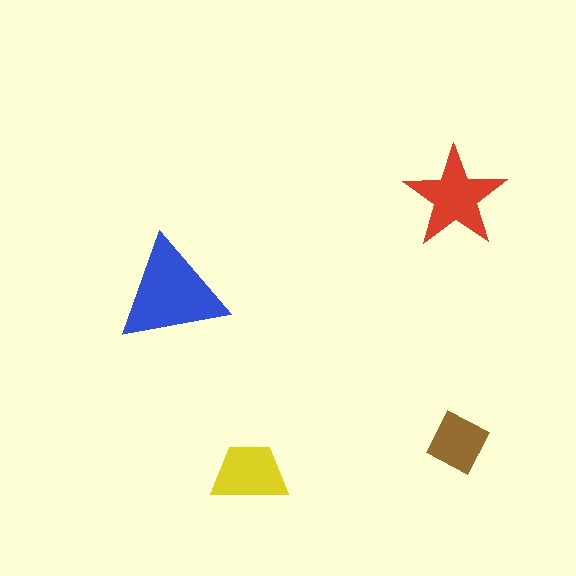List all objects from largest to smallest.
The blue triangle, the red star, the yellow trapezoid, the brown diamond.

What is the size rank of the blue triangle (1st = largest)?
1st.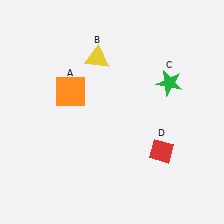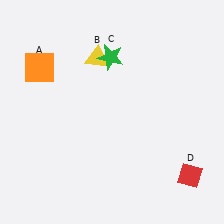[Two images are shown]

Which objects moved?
The objects that moved are: the orange square (A), the green star (C), the red diamond (D).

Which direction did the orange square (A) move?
The orange square (A) moved left.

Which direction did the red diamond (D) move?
The red diamond (D) moved right.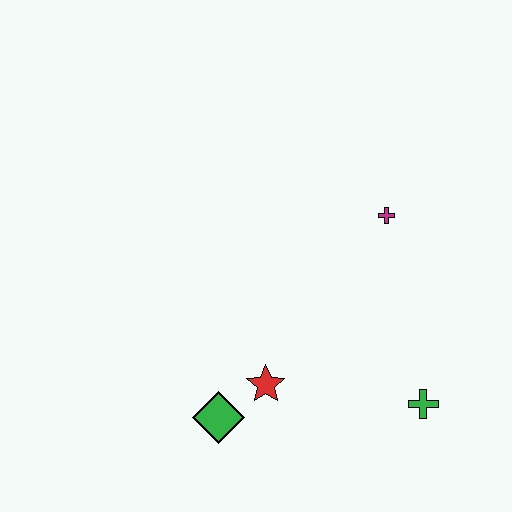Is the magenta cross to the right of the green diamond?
Yes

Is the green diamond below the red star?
Yes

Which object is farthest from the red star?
The magenta cross is farthest from the red star.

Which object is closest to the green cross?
The red star is closest to the green cross.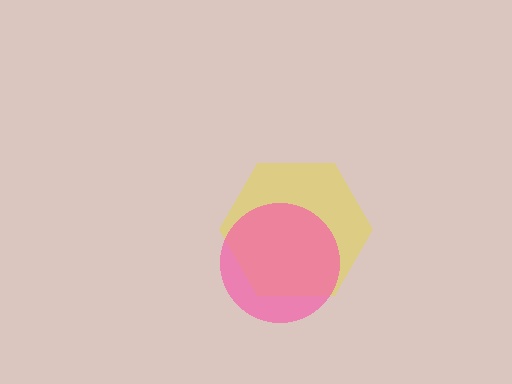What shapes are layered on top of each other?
The layered shapes are: a yellow hexagon, a pink circle.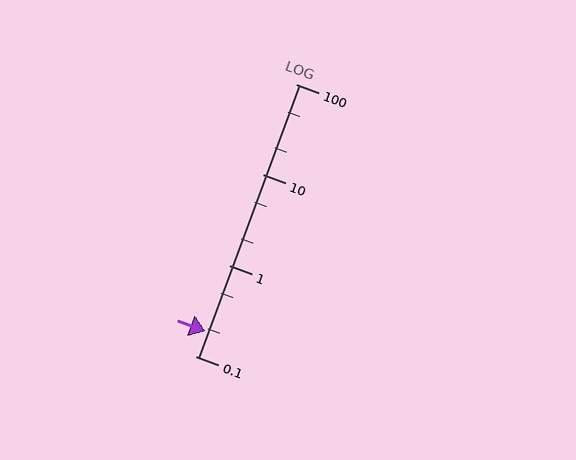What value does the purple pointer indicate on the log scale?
The pointer indicates approximately 0.19.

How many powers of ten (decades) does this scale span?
The scale spans 3 decades, from 0.1 to 100.